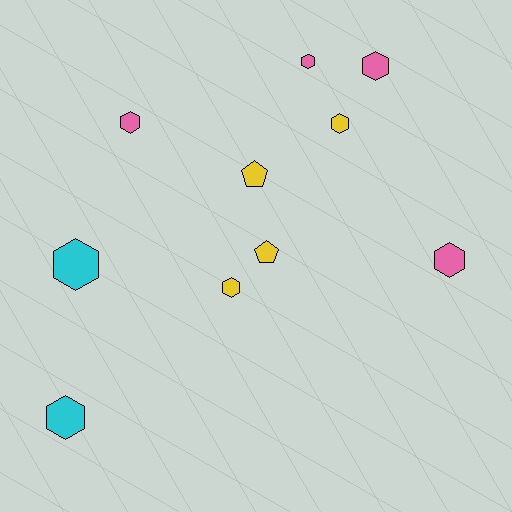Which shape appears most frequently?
Hexagon, with 8 objects.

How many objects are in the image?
There are 10 objects.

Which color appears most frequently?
Pink, with 4 objects.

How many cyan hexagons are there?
There are 2 cyan hexagons.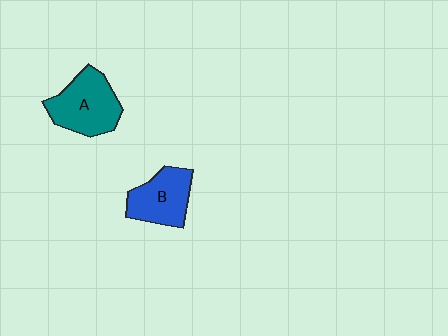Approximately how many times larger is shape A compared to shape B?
Approximately 1.2 times.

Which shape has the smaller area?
Shape B (blue).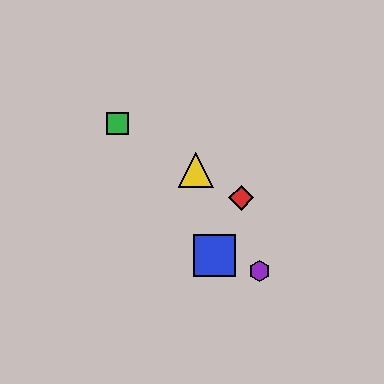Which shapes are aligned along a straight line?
The red diamond, the green square, the yellow triangle are aligned along a straight line.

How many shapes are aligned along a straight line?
3 shapes (the red diamond, the green square, the yellow triangle) are aligned along a straight line.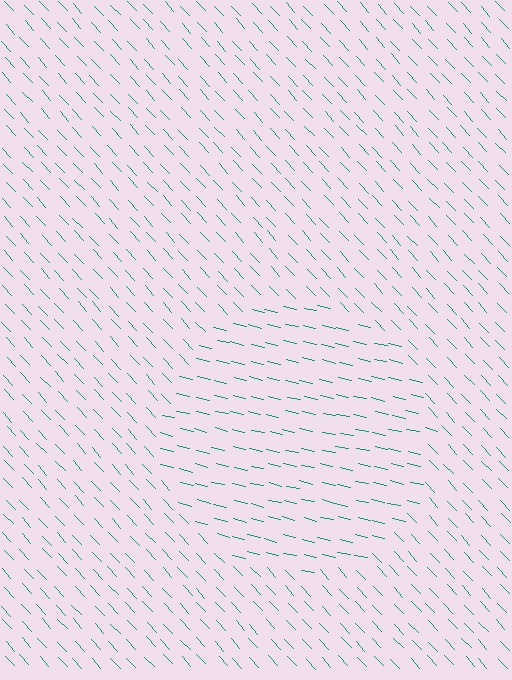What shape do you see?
I see a circle.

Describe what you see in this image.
The image is filled with small teal line segments. A circle region in the image has lines oriented differently from the surrounding lines, creating a visible texture boundary.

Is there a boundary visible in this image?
Yes, there is a texture boundary formed by a change in line orientation.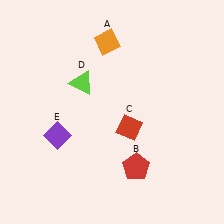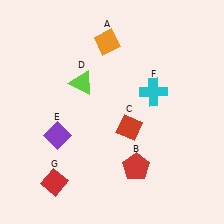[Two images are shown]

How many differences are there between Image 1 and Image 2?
There are 2 differences between the two images.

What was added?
A cyan cross (F), a red diamond (G) were added in Image 2.